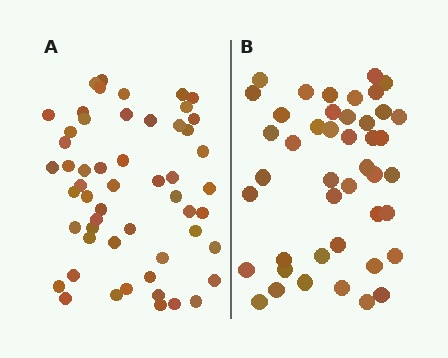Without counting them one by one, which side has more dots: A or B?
Region A (the left region) has more dots.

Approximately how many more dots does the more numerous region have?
Region A has roughly 10 or so more dots than region B.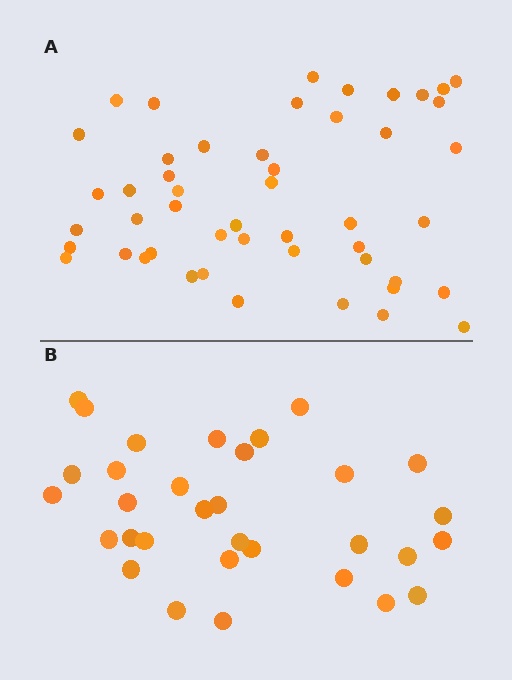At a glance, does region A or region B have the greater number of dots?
Region A (the top region) has more dots.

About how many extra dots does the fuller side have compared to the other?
Region A has approximately 15 more dots than region B.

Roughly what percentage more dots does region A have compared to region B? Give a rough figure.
About 55% more.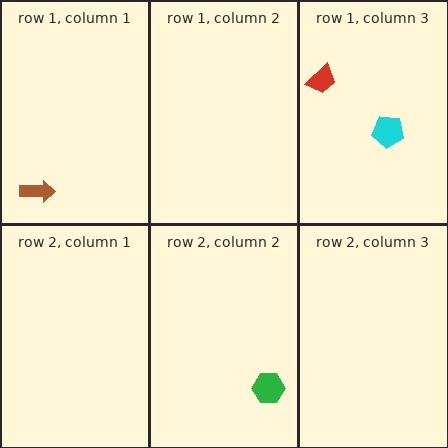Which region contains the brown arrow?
The row 1, column 1 region.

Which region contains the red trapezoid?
The row 1, column 3 region.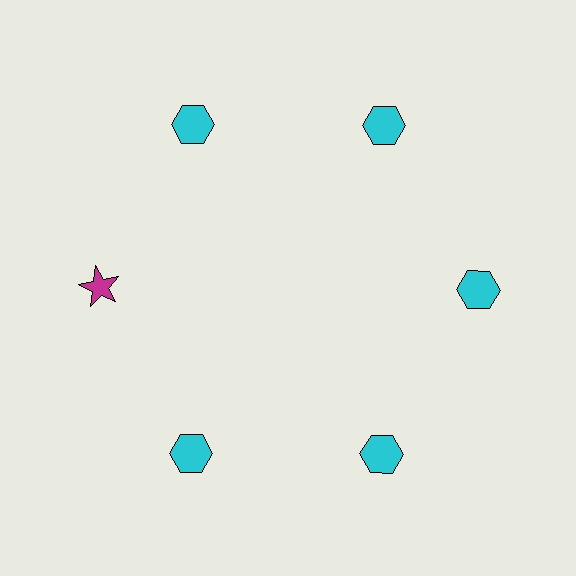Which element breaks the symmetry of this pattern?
The magenta star at roughly the 9 o'clock position breaks the symmetry. All other shapes are cyan hexagons.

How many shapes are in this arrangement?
There are 6 shapes arranged in a ring pattern.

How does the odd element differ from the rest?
It differs in both color (magenta instead of cyan) and shape (star instead of hexagon).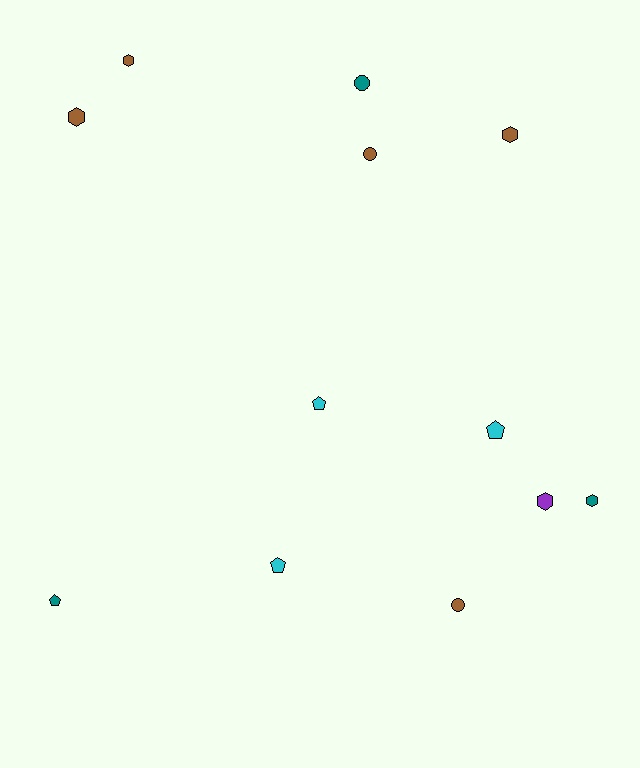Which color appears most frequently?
Brown, with 5 objects.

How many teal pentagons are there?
There is 1 teal pentagon.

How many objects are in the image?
There are 12 objects.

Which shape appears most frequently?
Hexagon, with 5 objects.